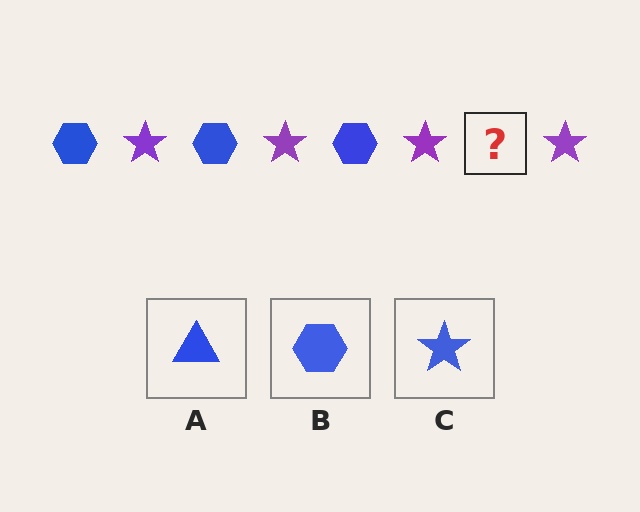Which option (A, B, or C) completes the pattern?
B.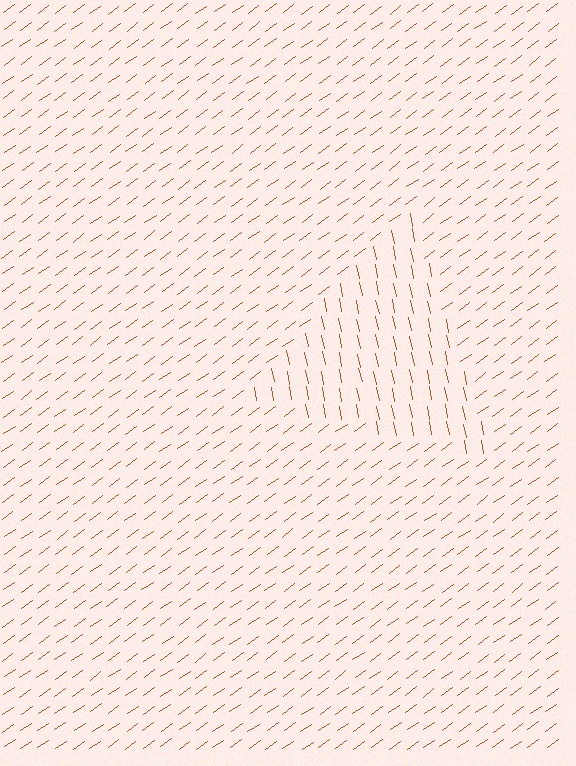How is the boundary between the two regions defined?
The boundary is defined purely by a change in line orientation (approximately 66 degrees difference). All lines are the same color and thickness.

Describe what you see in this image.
The image is filled with small brown line segments. A triangle region in the image has lines oriented differently from the surrounding lines, creating a visible texture boundary.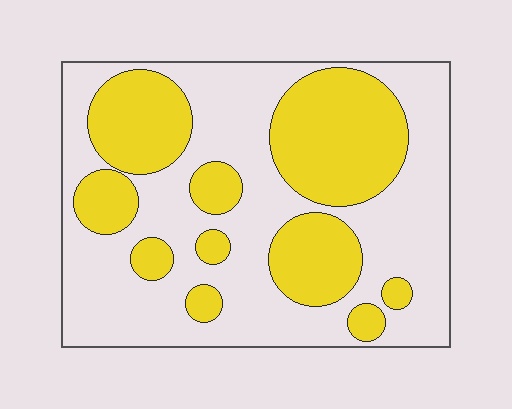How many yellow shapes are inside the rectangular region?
10.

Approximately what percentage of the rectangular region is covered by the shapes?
Approximately 40%.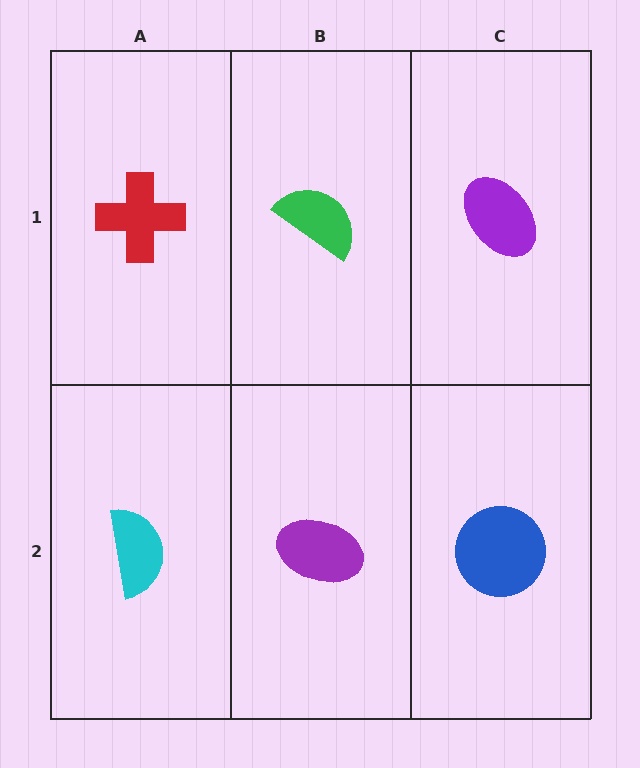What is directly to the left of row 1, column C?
A green semicircle.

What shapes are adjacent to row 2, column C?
A purple ellipse (row 1, column C), a purple ellipse (row 2, column B).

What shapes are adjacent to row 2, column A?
A red cross (row 1, column A), a purple ellipse (row 2, column B).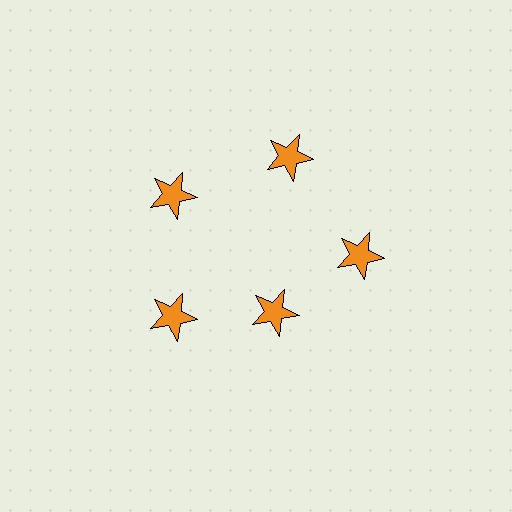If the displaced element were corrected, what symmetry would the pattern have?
It would have 5-fold rotational symmetry — the pattern would map onto itself every 72 degrees.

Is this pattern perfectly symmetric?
No. The 5 orange stars are arranged in a ring, but one element near the 5 o'clock position is pulled inward toward the center, breaking the 5-fold rotational symmetry.